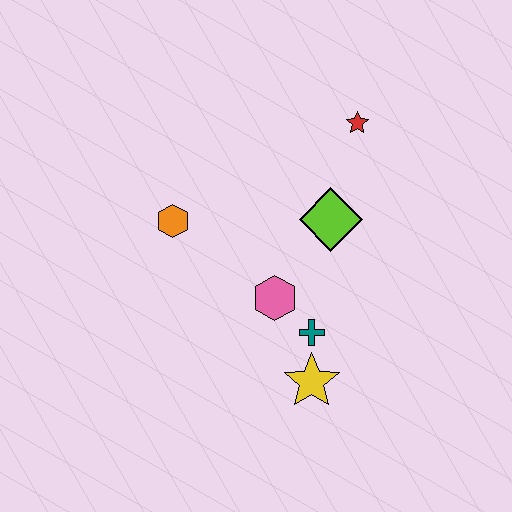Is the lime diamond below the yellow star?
No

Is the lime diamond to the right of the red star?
No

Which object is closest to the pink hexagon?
The teal cross is closest to the pink hexagon.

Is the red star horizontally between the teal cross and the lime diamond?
No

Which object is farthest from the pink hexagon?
The red star is farthest from the pink hexagon.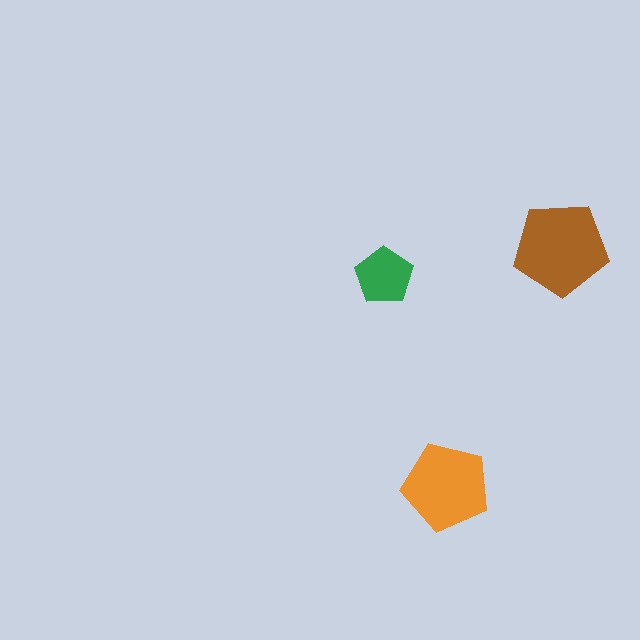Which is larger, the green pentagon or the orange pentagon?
The orange one.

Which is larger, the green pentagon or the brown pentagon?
The brown one.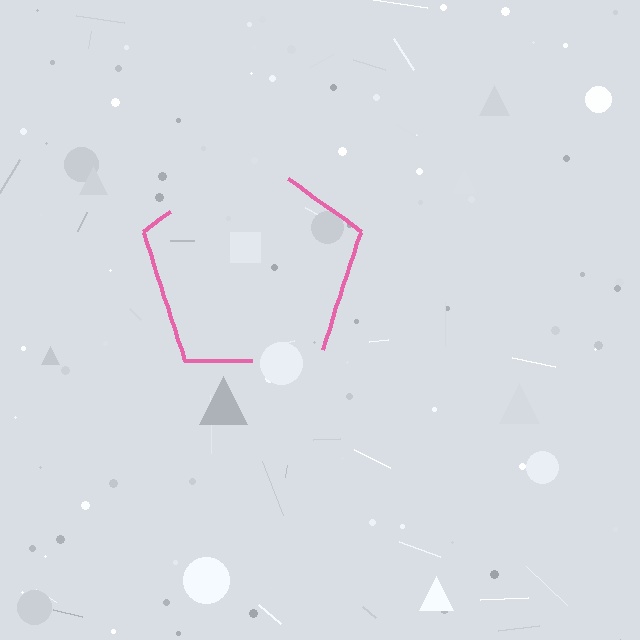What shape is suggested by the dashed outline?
The dashed outline suggests a pentagon.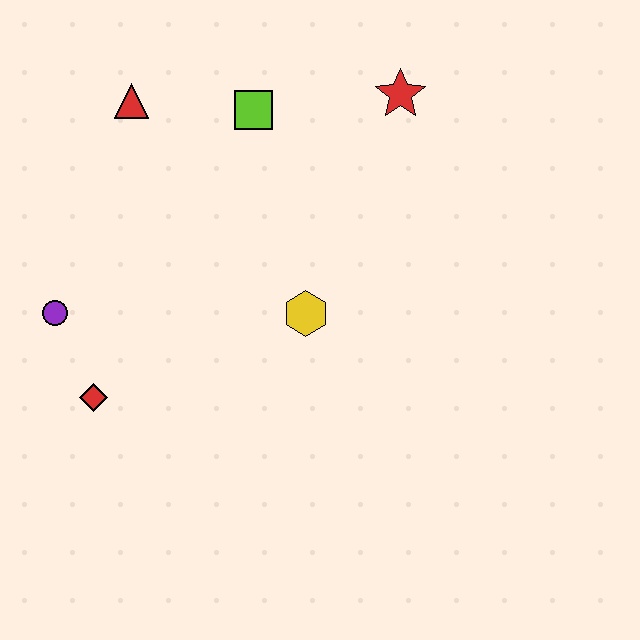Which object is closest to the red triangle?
The lime square is closest to the red triangle.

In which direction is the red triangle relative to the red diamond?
The red triangle is above the red diamond.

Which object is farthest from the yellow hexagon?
The red triangle is farthest from the yellow hexagon.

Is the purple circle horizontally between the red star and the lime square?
No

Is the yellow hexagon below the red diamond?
No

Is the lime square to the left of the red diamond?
No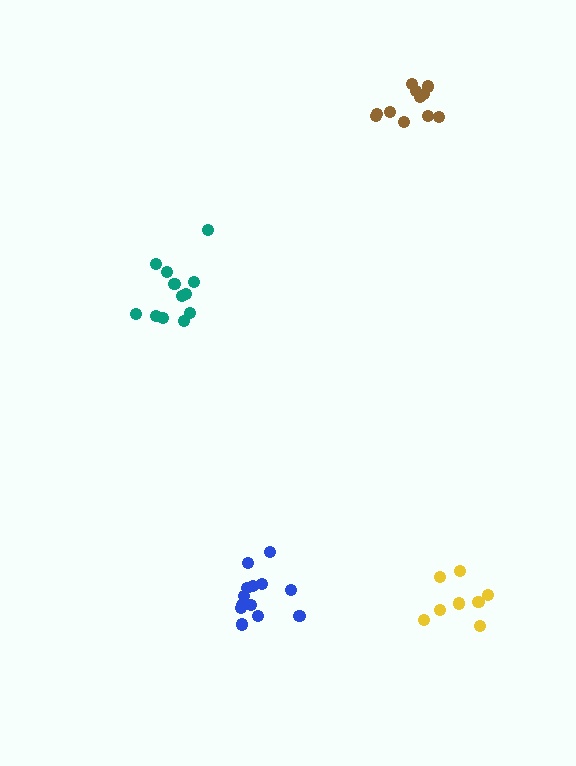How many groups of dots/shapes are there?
There are 4 groups.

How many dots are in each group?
Group 1: 12 dots, Group 2: 8 dots, Group 3: 13 dots, Group 4: 11 dots (44 total).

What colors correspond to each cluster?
The clusters are colored: teal, yellow, blue, brown.